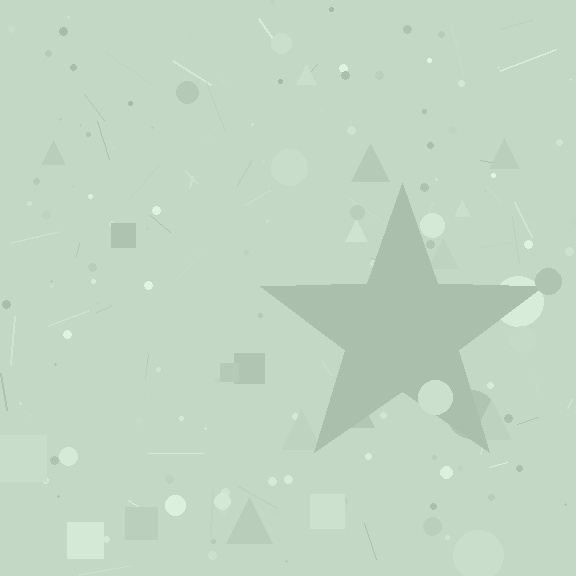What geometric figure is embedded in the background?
A star is embedded in the background.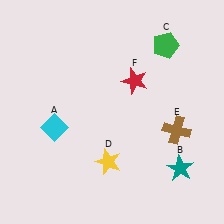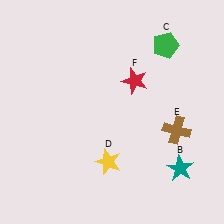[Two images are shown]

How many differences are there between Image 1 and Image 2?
There is 1 difference between the two images.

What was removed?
The cyan diamond (A) was removed in Image 2.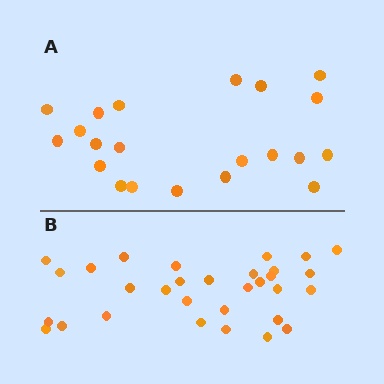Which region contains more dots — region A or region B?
Region B (the bottom region) has more dots.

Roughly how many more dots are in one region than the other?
Region B has roughly 10 or so more dots than region A.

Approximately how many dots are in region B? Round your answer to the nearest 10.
About 30 dots. (The exact count is 31, which rounds to 30.)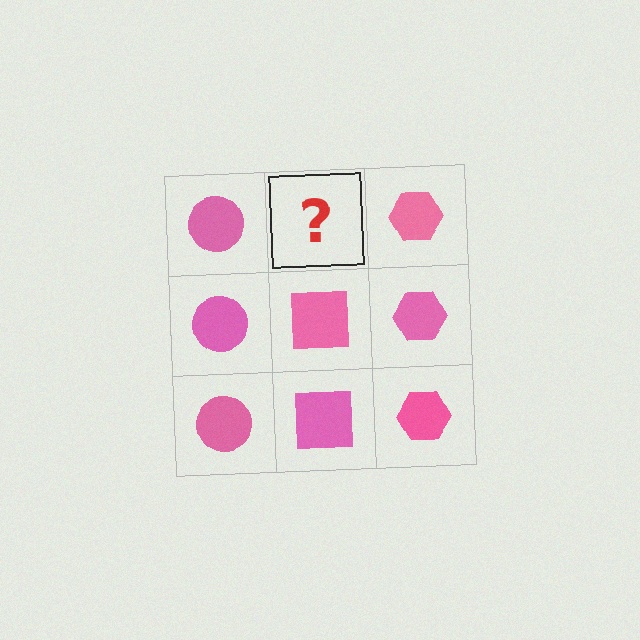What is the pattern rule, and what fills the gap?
The rule is that each column has a consistent shape. The gap should be filled with a pink square.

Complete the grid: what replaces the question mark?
The question mark should be replaced with a pink square.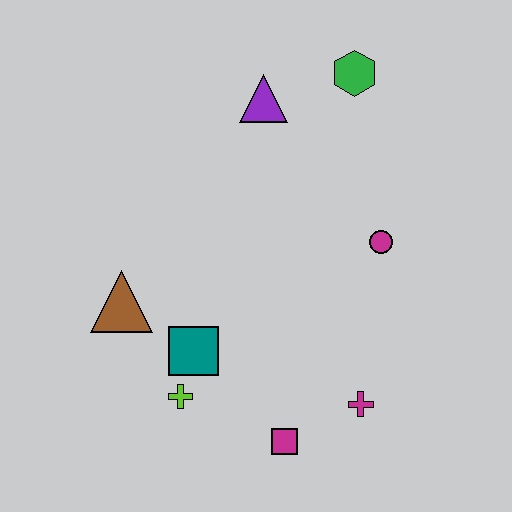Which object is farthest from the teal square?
The green hexagon is farthest from the teal square.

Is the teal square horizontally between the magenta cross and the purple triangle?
No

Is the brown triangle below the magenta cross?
No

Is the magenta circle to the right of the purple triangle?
Yes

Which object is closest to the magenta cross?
The magenta square is closest to the magenta cross.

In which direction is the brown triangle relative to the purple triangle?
The brown triangle is below the purple triangle.